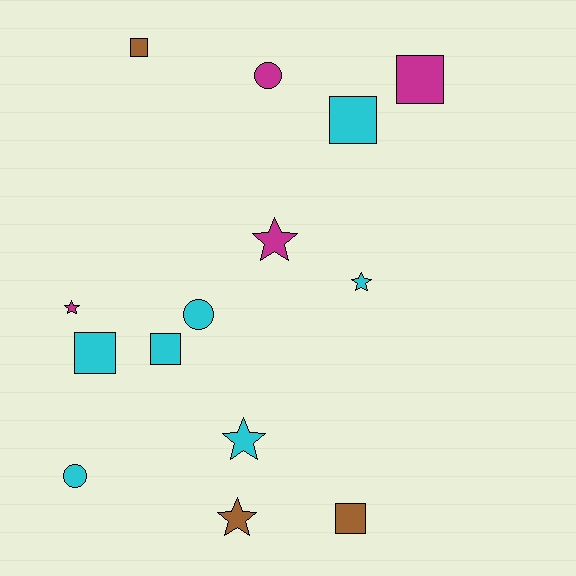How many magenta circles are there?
There is 1 magenta circle.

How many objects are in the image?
There are 14 objects.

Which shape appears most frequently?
Square, with 6 objects.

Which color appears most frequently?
Cyan, with 7 objects.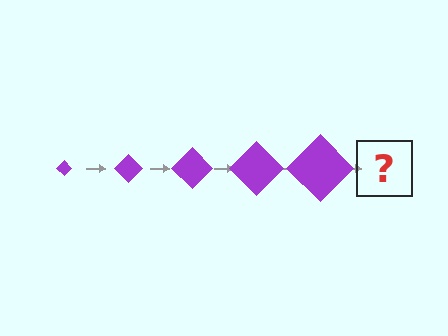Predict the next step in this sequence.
The next step is a purple diamond, larger than the previous one.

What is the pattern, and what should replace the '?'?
The pattern is that the diamond gets progressively larger each step. The '?' should be a purple diamond, larger than the previous one.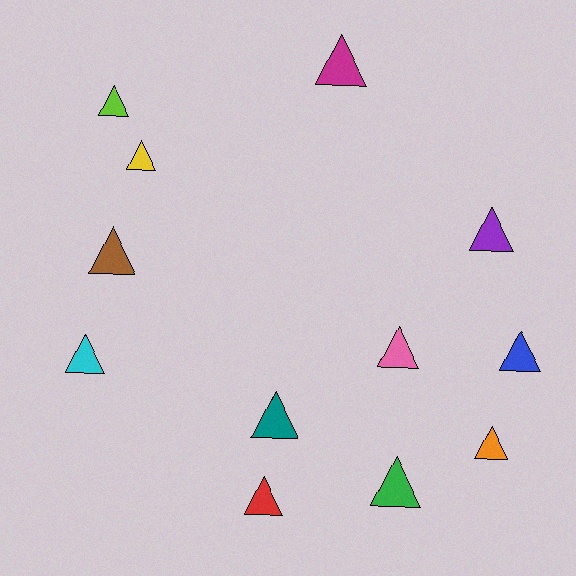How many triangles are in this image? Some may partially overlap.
There are 12 triangles.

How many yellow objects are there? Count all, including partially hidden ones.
There is 1 yellow object.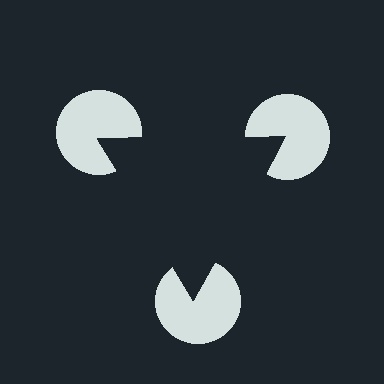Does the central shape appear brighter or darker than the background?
It typically appears slightly darker than the background, even though no actual brightness change is drawn.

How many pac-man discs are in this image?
There are 3 — one at each vertex of the illusory triangle.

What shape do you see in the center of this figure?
An illusory triangle — its edges are inferred from the aligned wedge cuts in the pac-man discs, not physically drawn.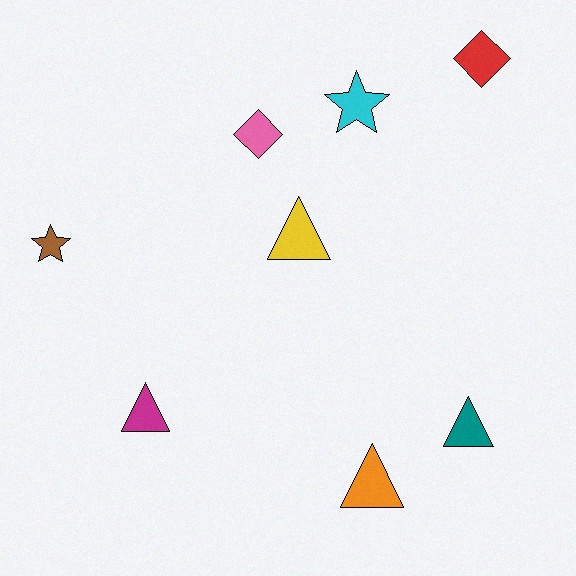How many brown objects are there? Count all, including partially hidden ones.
There is 1 brown object.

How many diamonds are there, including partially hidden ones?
There are 2 diamonds.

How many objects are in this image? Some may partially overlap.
There are 8 objects.